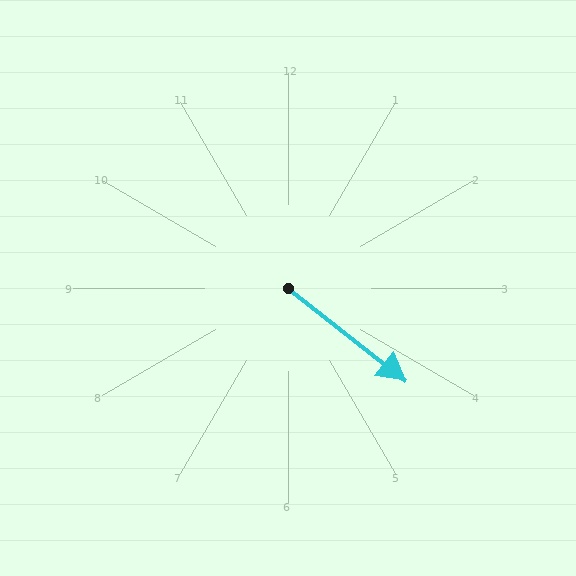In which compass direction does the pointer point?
Southeast.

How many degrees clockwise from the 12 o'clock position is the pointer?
Approximately 128 degrees.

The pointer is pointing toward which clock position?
Roughly 4 o'clock.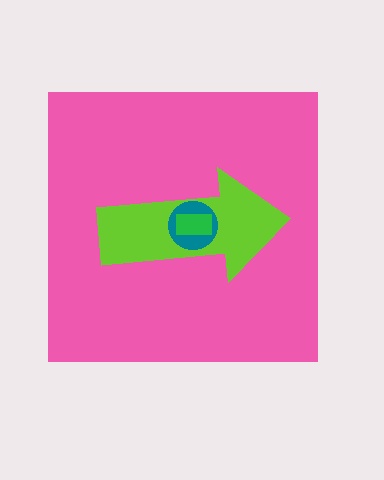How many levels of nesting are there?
4.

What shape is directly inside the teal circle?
The green rectangle.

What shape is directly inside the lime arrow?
The teal circle.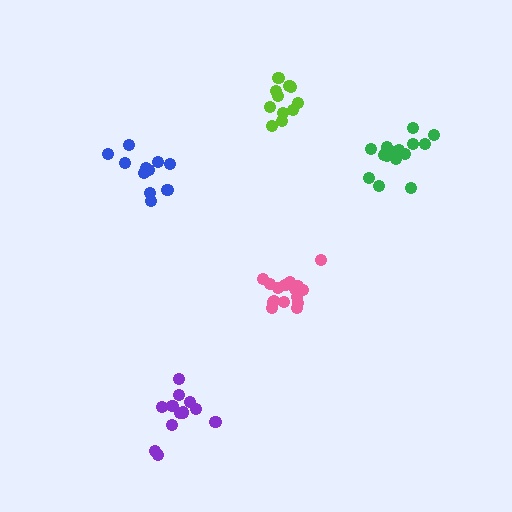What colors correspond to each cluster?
The clusters are colored: pink, purple, green, blue, lime.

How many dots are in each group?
Group 1: 16 dots, Group 2: 12 dots, Group 3: 15 dots, Group 4: 11 dots, Group 5: 11 dots (65 total).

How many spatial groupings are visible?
There are 5 spatial groupings.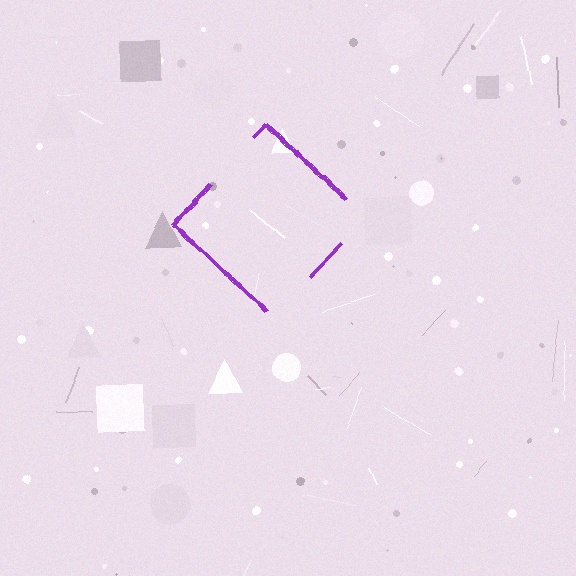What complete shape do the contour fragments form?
The contour fragments form a diamond.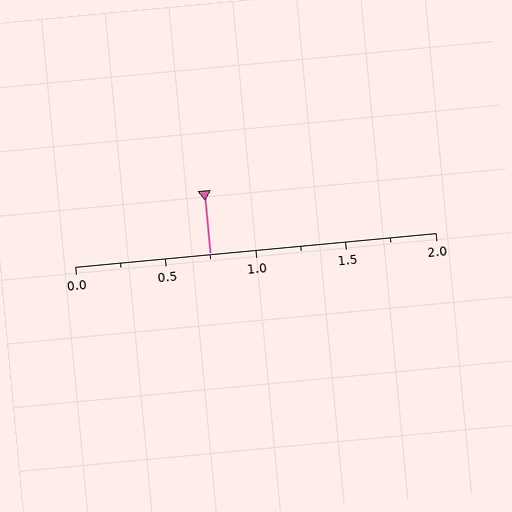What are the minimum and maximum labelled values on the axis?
The axis runs from 0.0 to 2.0.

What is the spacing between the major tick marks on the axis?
The major ticks are spaced 0.5 apart.